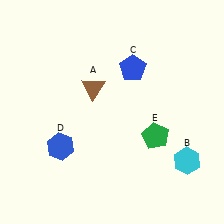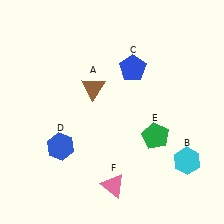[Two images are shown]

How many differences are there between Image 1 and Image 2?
There is 1 difference between the two images.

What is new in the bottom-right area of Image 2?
A pink triangle (F) was added in the bottom-right area of Image 2.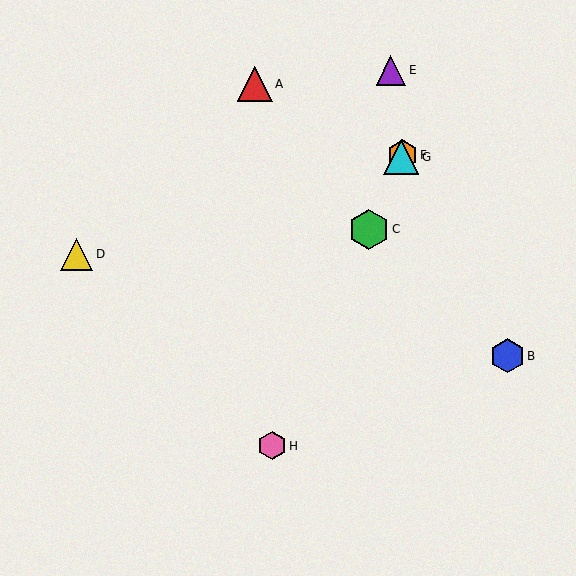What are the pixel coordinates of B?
Object B is at (507, 356).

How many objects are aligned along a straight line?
4 objects (C, F, G, H) are aligned along a straight line.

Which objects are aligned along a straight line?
Objects C, F, G, H are aligned along a straight line.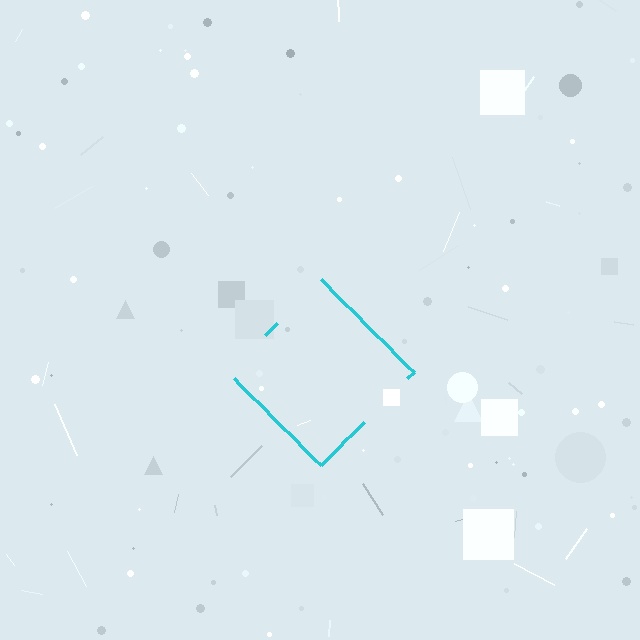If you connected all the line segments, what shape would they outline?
They would outline a diamond.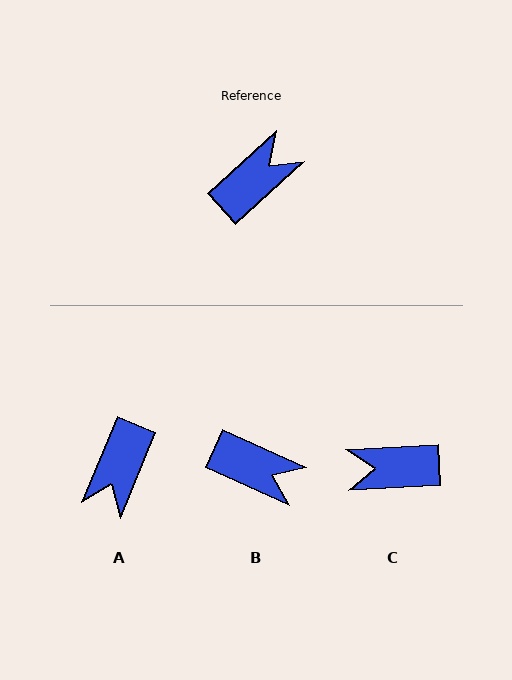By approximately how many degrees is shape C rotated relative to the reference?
Approximately 141 degrees counter-clockwise.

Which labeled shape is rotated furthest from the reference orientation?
A, about 155 degrees away.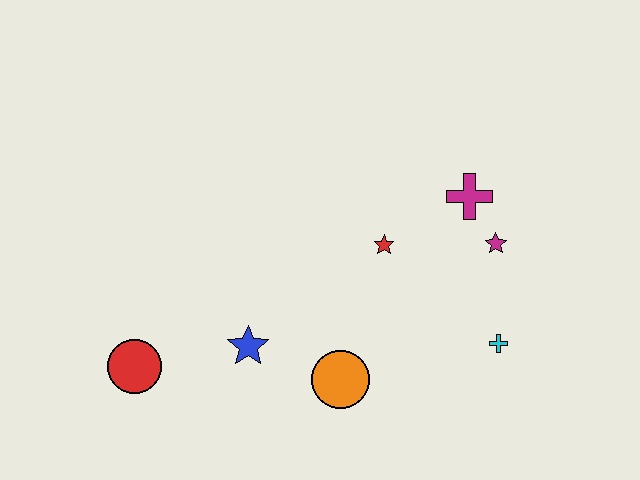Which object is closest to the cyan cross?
The magenta star is closest to the cyan cross.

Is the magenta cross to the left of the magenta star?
Yes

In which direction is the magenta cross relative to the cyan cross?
The magenta cross is above the cyan cross.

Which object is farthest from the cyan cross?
The red circle is farthest from the cyan cross.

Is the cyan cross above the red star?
No